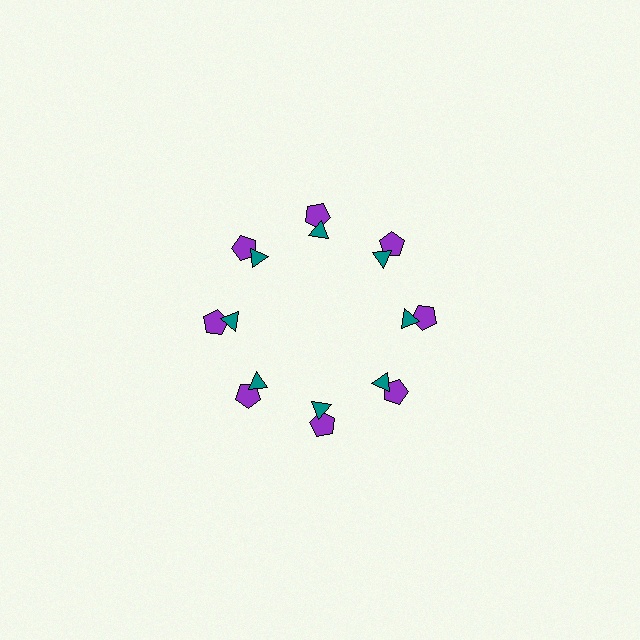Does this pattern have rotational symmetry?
Yes, this pattern has 8-fold rotational symmetry. It looks the same after rotating 45 degrees around the center.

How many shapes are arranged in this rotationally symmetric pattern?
There are 16 shapes, arranged in 8 groups of 2.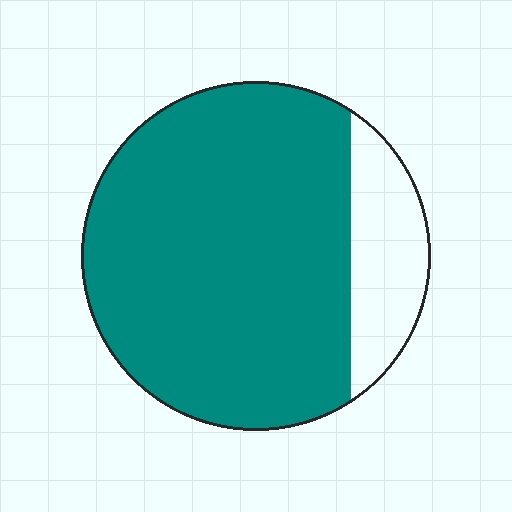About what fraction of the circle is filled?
About five sixths (5/6).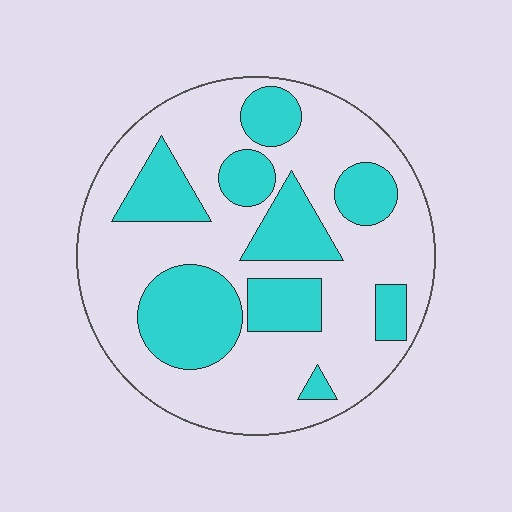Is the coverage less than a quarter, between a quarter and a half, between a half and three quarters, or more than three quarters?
Between a quarter and a half.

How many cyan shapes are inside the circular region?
9.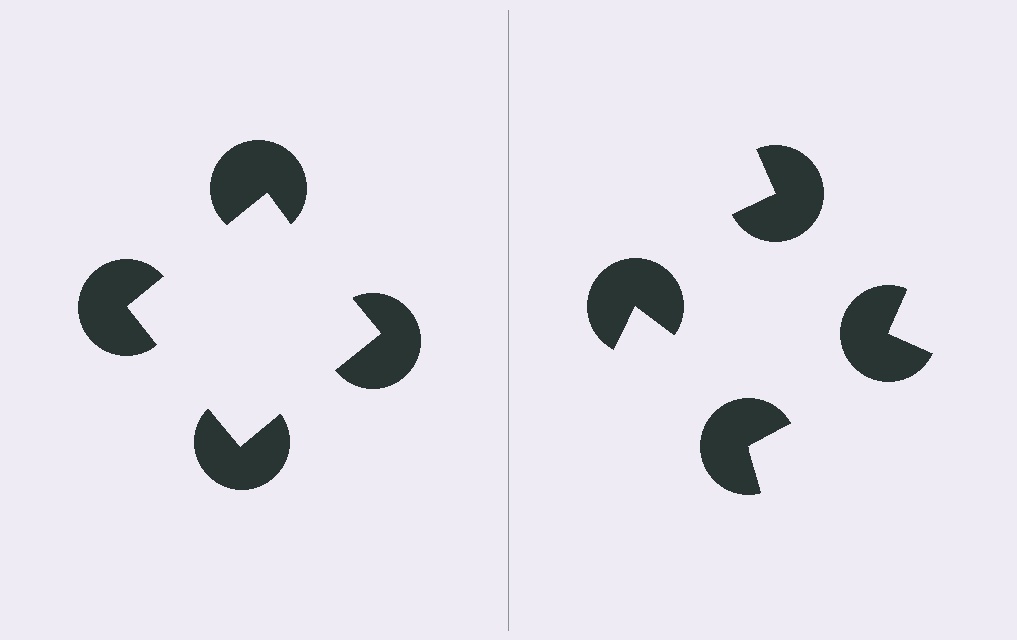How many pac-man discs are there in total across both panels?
8 — 4 on each side.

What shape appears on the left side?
An illusory square.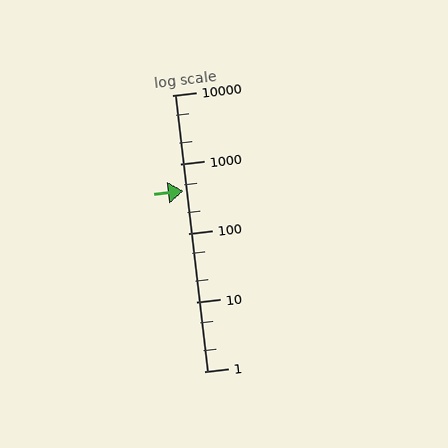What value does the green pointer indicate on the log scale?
The pointer indicates approximately 410.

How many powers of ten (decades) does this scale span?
The scale spans 4 decades, from 1 to 10000.